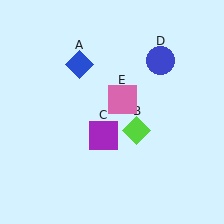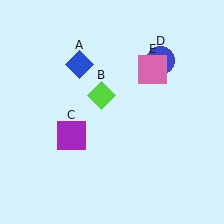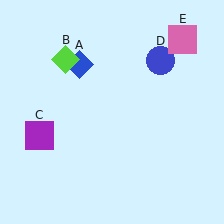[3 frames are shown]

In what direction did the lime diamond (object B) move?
The lime diamond (object B) moved up and to the left.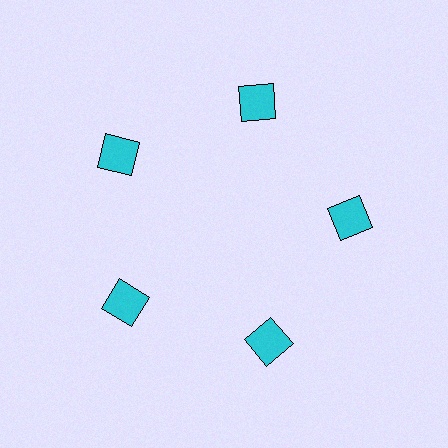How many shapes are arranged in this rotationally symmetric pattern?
There are 5 shapes, arranged in 5 groups of 1.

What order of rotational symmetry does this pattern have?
This pattern has 5-fold rotational symmetry.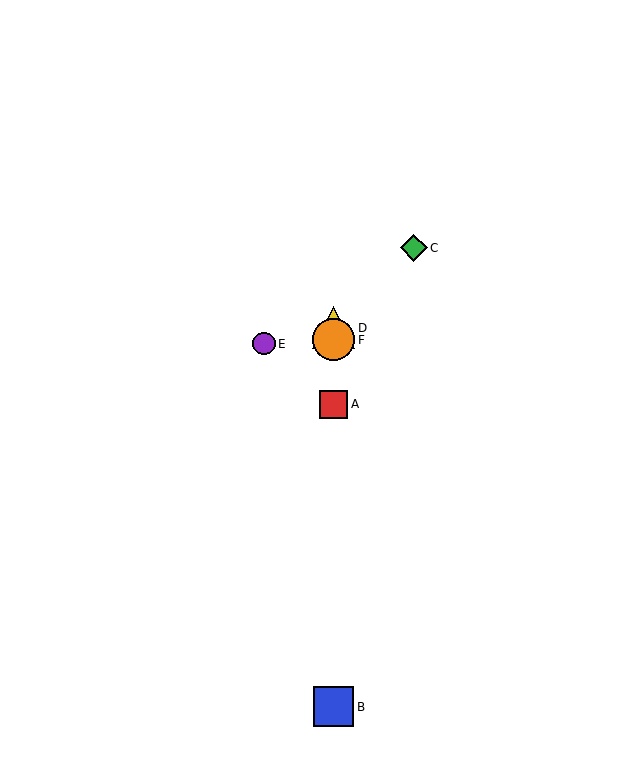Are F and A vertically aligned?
Yes, both are at x≈334.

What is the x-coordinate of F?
Object F is at x≈334.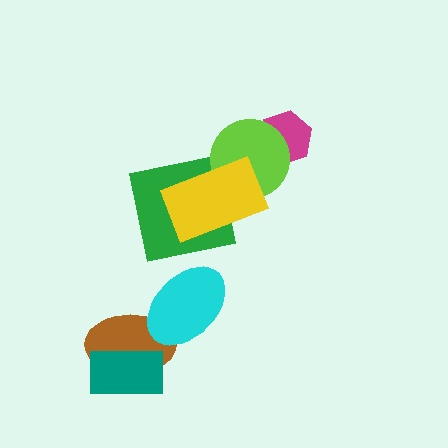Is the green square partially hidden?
Yes, it is partially covered by another shape.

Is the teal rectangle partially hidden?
No, no other shape covers it.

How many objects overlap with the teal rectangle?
1 object overlaps with the teal rectangle.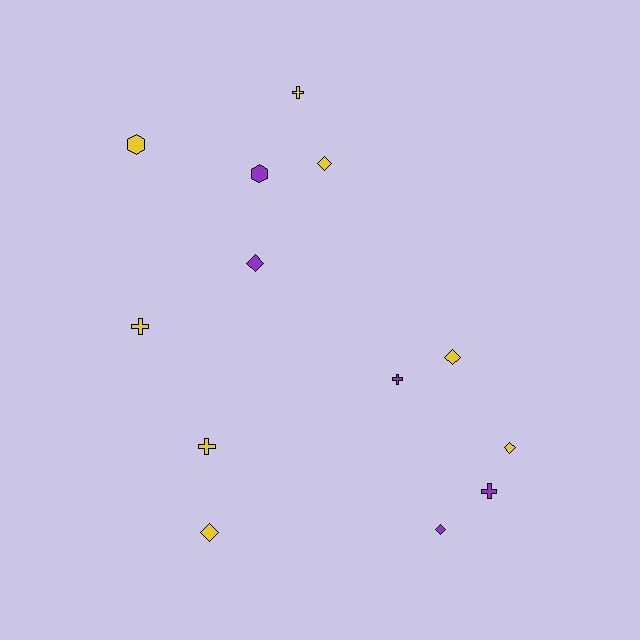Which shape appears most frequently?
Diamond, with 6 objects.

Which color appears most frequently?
Yellow, with 8 objects.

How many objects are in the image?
There are 13 objects.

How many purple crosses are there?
There are 2 purple crosses.